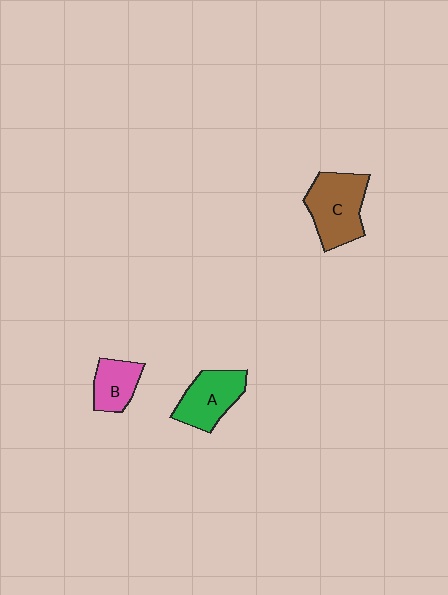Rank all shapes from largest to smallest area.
From largest to smallest: C (brown), A (green), B (pink).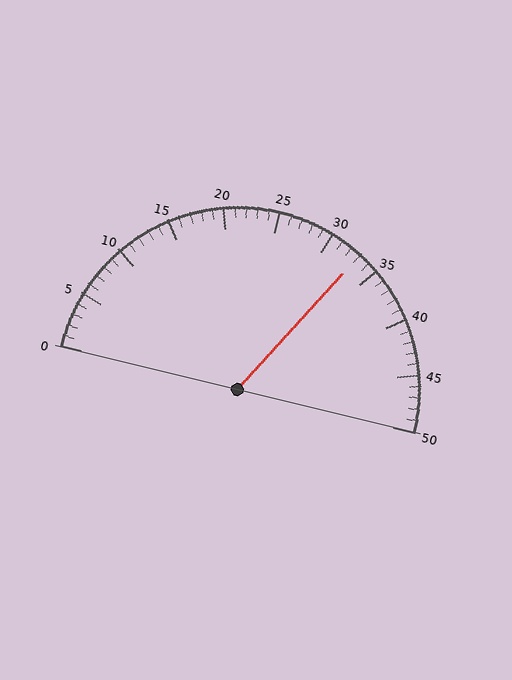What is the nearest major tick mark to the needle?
The nearest major tick mark is 35.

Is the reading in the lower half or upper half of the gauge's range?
The reading is in the upper half of the range (0 to 50).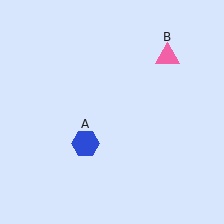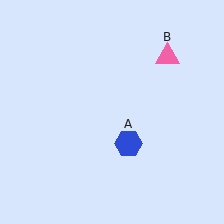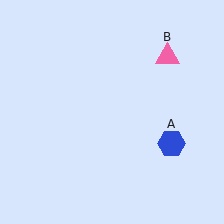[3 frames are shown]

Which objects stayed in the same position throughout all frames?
Pink triangle (object B) remained stationary.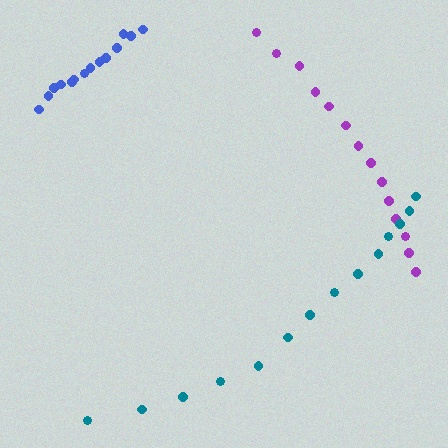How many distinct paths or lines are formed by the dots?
There are 3 distinct paths.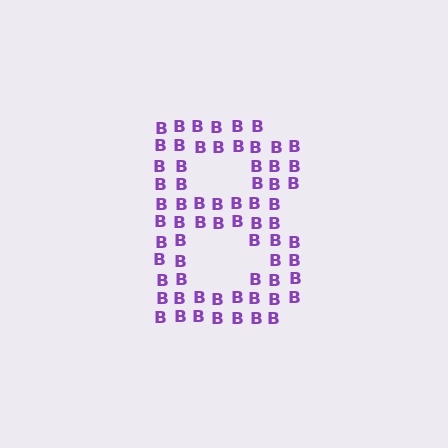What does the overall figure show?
The overall figure shows the letter B.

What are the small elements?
The small elements are letter B's.